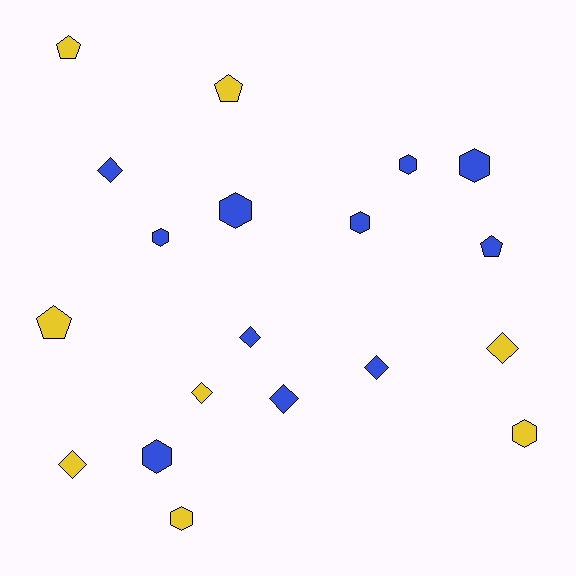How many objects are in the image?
There are 19 objects.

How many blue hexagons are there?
There are 6 blue hexagons.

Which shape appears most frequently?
Hexagon, with 8 objects.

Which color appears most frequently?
Blue, with 11 objects.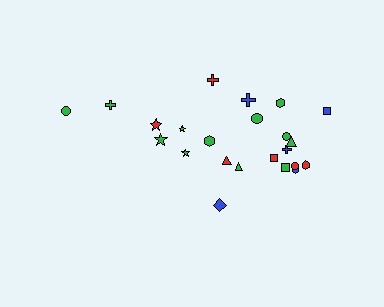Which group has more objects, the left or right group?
The right group.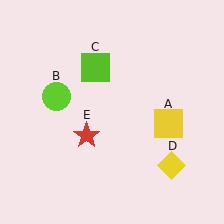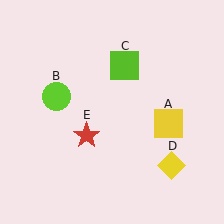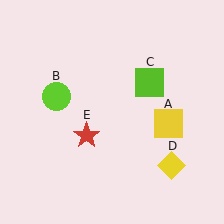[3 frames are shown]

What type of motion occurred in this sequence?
The lime square (object C) rotated clockwise around the center of the scene.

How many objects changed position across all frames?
1 object changed position: lime square (object C).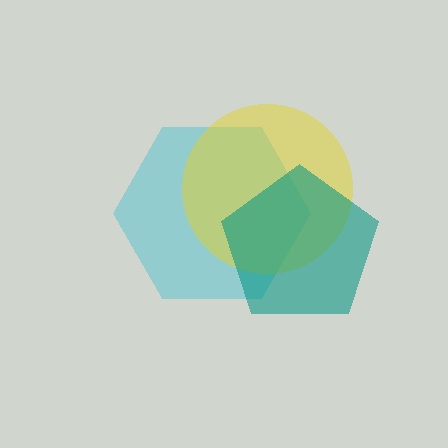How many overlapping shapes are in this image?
There are 3 overlapping shapes in the image.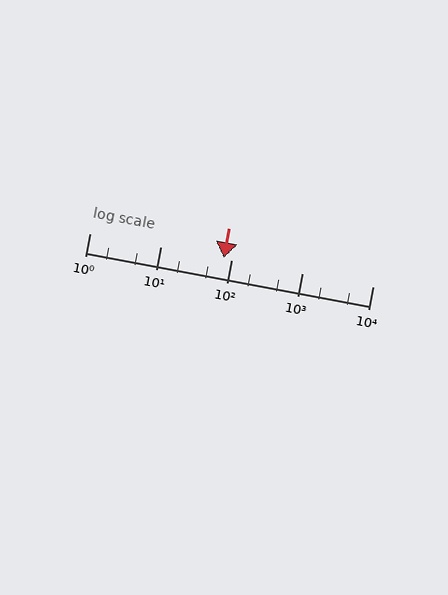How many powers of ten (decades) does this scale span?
The scale spans 4 decades, from 1 to 10000.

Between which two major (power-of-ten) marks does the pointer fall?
The pointer is between 10 and 100.